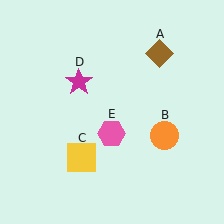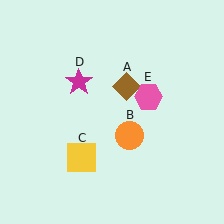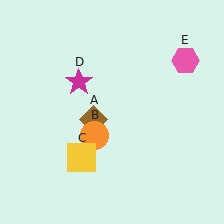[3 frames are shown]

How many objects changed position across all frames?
3 objects changed position: brown diamond (object A), orange circle (object B), pink hexagon (object E).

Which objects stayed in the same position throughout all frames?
Yellow square (object C) and magenta star (object D) remained stationary.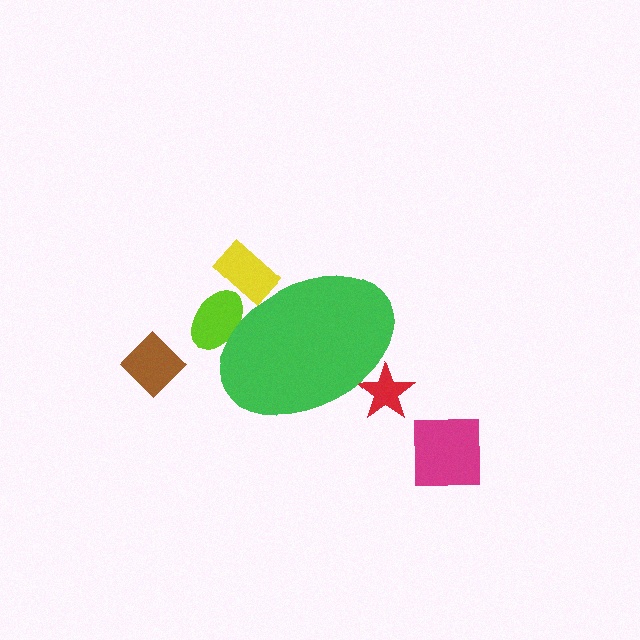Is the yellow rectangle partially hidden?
Yes, the yellow rectangle is partially hidden behind the green ellipse.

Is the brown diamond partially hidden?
No, the brown diamond is fully visible.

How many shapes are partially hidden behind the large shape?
3 shapes are partially hidden.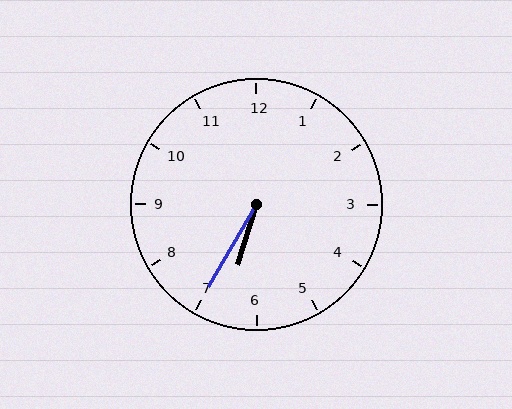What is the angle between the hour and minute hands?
Approximately 12 degrees.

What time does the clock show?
6:35.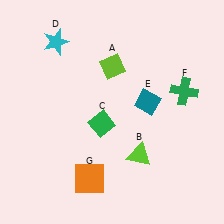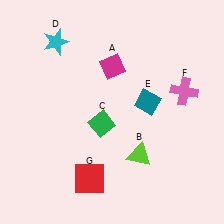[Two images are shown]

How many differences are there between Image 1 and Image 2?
There are 3 differences between the two images.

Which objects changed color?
A changed from lime to magenta. F changed from green to pink. G changed from orange to red.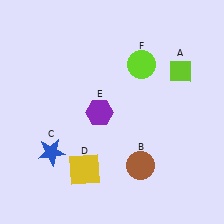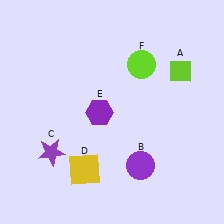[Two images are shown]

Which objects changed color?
B changed from brown to purple. C changed from blue to purple.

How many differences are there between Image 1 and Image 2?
There are 2 differences between the two images.